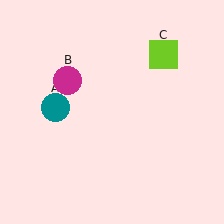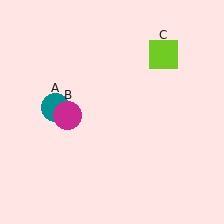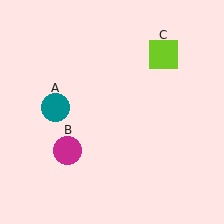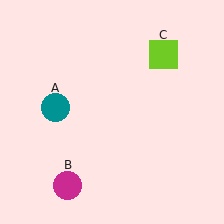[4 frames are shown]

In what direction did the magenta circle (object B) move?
The magenta circle (object B) moved down.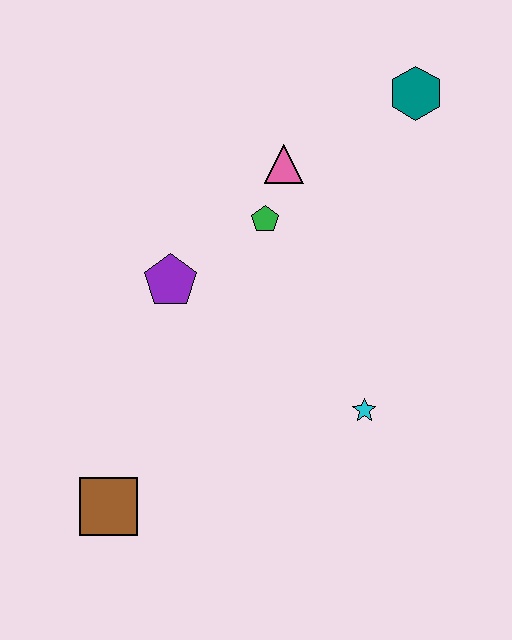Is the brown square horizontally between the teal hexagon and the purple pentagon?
No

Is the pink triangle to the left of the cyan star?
Yes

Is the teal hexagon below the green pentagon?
No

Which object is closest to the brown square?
The purple pentagon is closest to the brown square.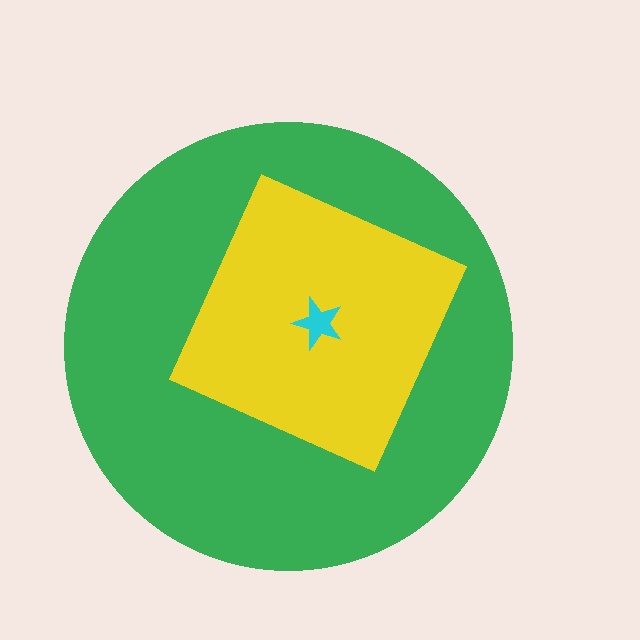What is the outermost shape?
The green circle.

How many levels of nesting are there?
3.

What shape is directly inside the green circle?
The yellow square.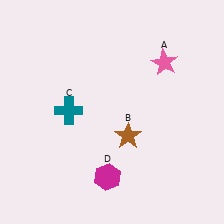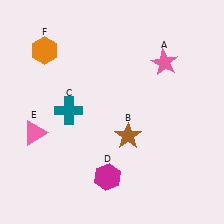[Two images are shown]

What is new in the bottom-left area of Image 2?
A pink triangle (E) was added in the bottom-left area of Image 2.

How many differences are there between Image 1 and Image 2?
There are 2 differences between the two images.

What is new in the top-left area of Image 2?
An orange hexagon (F) was added in the top-left area of Image 2.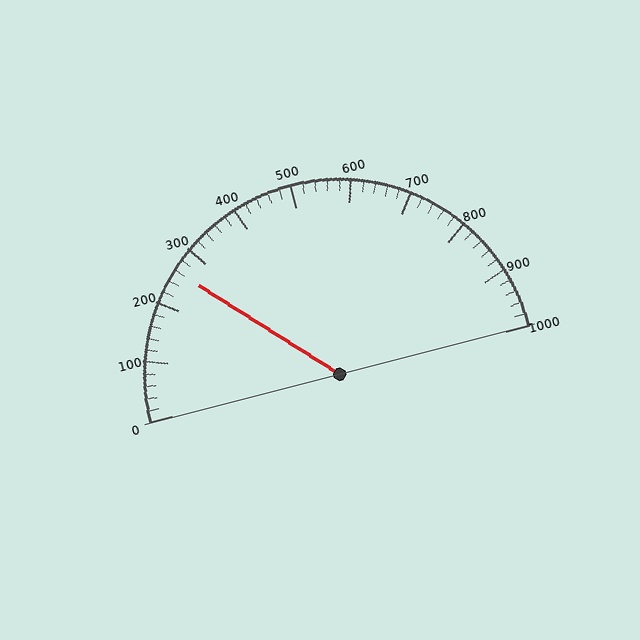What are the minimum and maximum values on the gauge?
The gauge ranges from 0 to 1000.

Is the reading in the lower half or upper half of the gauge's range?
The reading is in the lower half of the range (0 to 1000).